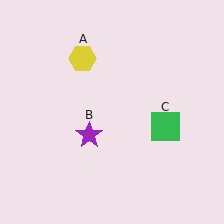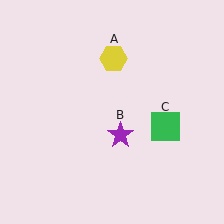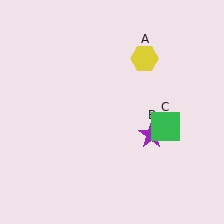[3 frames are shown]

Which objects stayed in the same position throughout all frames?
Green square (object C) remained stationary.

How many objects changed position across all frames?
2 objects changed position: yellow hexagon (object A), purple star (object B).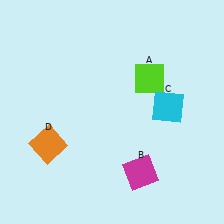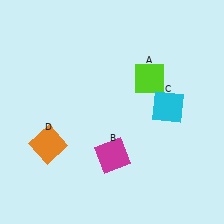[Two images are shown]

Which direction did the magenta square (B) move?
The magenta square (B) moved left.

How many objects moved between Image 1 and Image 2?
1 object moved between the two images.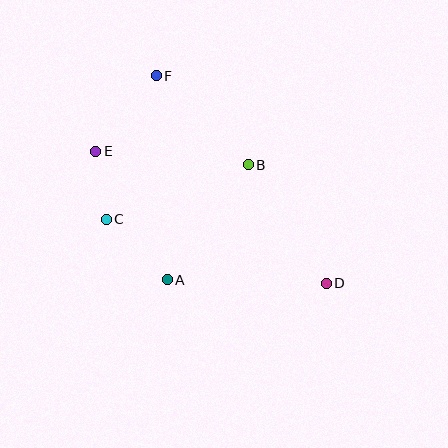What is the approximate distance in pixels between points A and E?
The distance between A and E is approximately 147 pixels.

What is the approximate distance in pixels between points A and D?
The distance between A and D is approximately 159 pixels.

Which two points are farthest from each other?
Points D and F are farthest from each other.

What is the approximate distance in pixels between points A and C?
The distance between A and C is approximately 86 pixels.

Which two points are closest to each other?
Points C and E are closest to each other.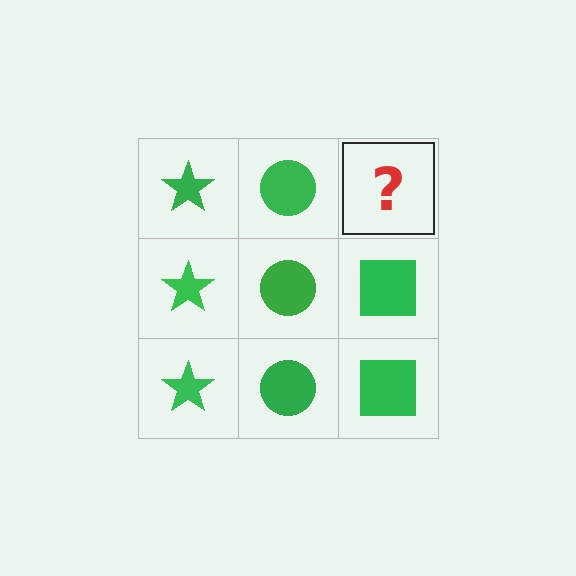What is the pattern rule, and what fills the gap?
The rule is that each column has a consistent shape. The gap should be filled with a green square.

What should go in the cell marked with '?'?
The missing cell should contain a green square.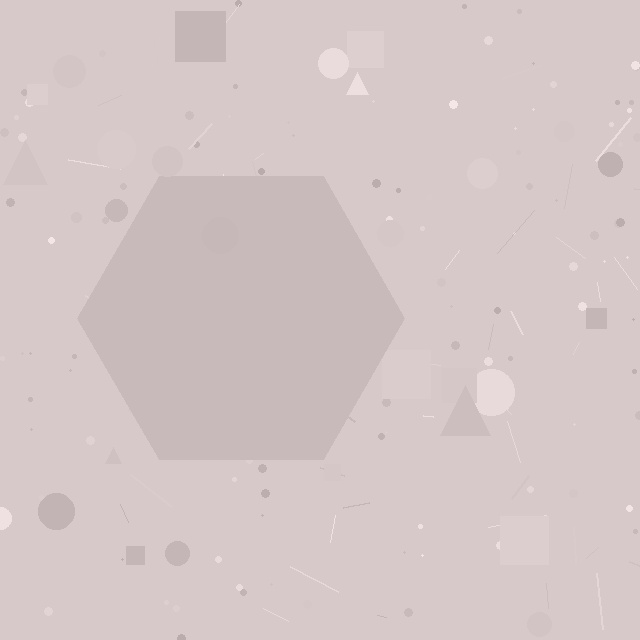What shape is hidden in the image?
A hexagon is hidden in the image.